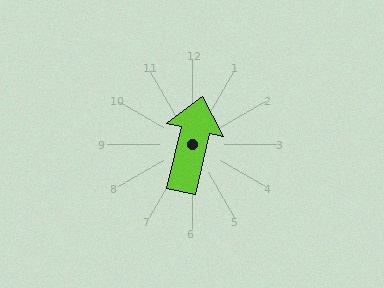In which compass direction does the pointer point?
North.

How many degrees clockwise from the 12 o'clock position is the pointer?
Approximately 13 degrees.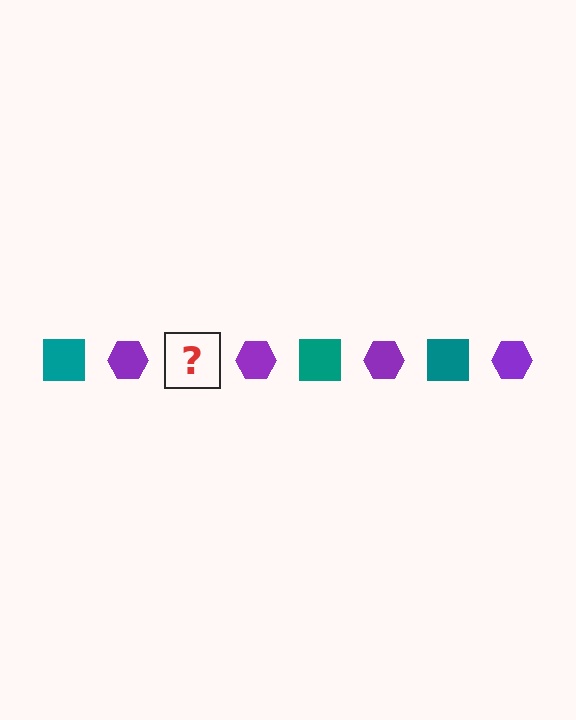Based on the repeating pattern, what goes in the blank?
The blank should be a teal square.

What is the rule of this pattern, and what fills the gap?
The rule is that the pattern alternates between teal square and purple hexagon. The gap should be filled with a teal square.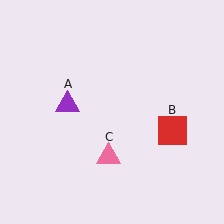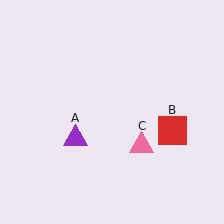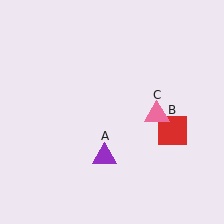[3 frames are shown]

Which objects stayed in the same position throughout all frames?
Red square (object B) remained stationary.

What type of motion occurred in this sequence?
The purple triangle (object A), pink triangle (object C) rotated counterclockwise around the center of the scene.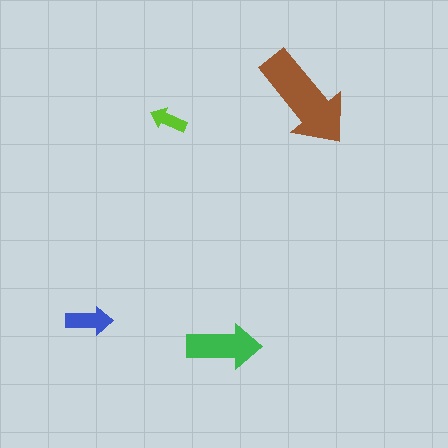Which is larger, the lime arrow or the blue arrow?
The blue one.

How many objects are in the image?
There are 4 objects in the image.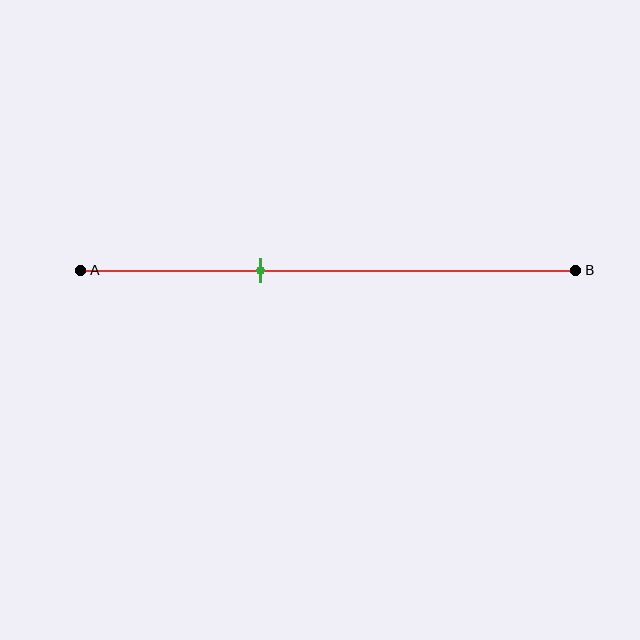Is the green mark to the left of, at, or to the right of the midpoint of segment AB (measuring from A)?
The green mark is to the left of the midpoint of segment AB.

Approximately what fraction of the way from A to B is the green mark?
The green mark is approximately 35% of the way from A to B.